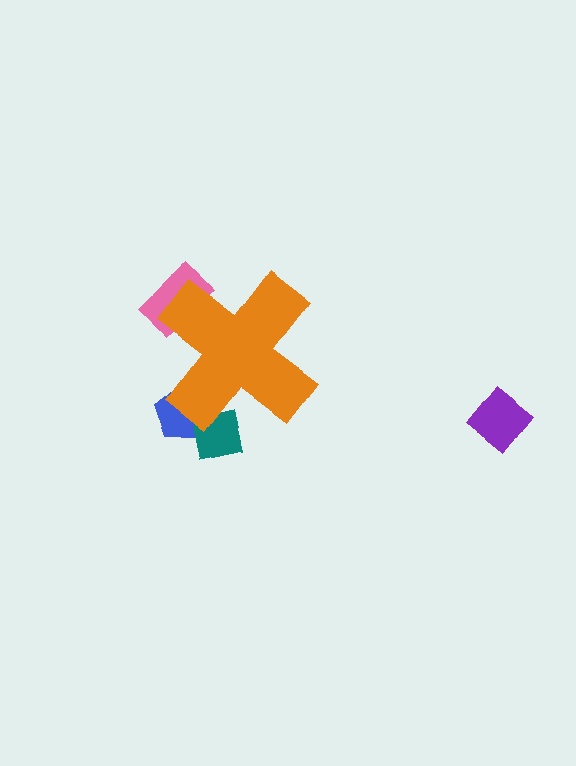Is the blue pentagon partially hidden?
Yes, the blue pentagon is partially hidden behind the orange cross.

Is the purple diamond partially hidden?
No, the purple diamond is fully visible.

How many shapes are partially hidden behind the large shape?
3 shapes are partially hidden.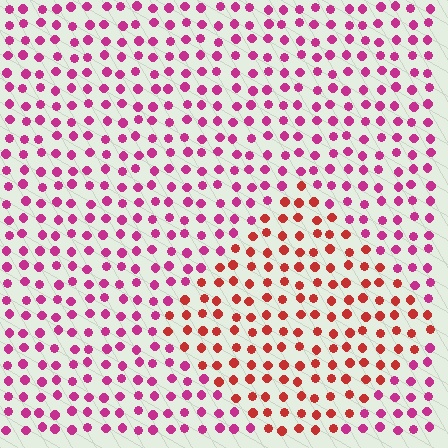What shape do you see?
I see a diamond.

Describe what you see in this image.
The image is filled with small magenta elements in a uniform arrangement. A diamond-shaped region is visible where the elements are tinted to a slightly different hue, forming a subtle color boundary.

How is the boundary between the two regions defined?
The boundary is defined purely by a slight shift in hue (about 39 degrees). Spacing, size, and orientation are identical on both sides.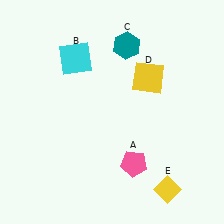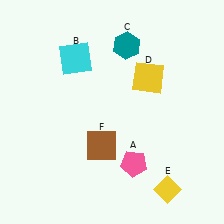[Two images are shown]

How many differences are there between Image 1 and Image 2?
There is 1 difference between the two images.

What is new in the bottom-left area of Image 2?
A brown square (F) was added in the bottom-left area of Image 2.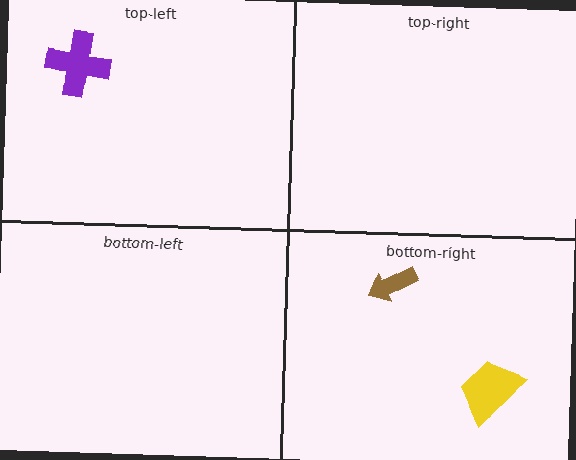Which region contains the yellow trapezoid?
The bottom-right region.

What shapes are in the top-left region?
The purple cross.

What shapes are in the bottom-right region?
The yellow trapezoid, the brown arrow.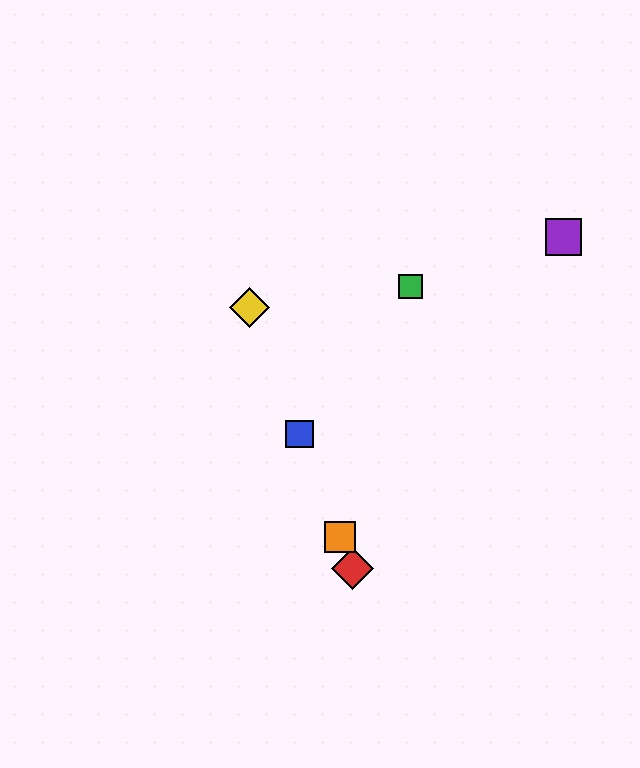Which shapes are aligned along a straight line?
The red diamond, the blue square, the yellow diamond, the orange square are aligned along a straight line.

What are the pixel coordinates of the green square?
The green square is at (410, 286).